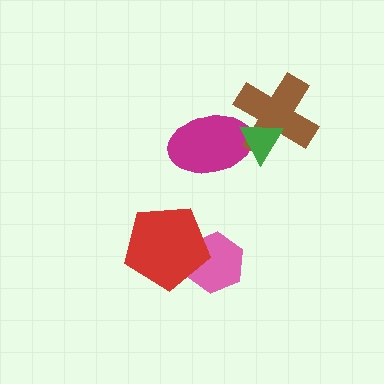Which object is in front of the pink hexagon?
The red pentagon is in front of the pink hexagon.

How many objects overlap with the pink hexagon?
1 object overlaps with the pink hexagon.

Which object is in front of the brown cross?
The green triangle is in front of the brown cross.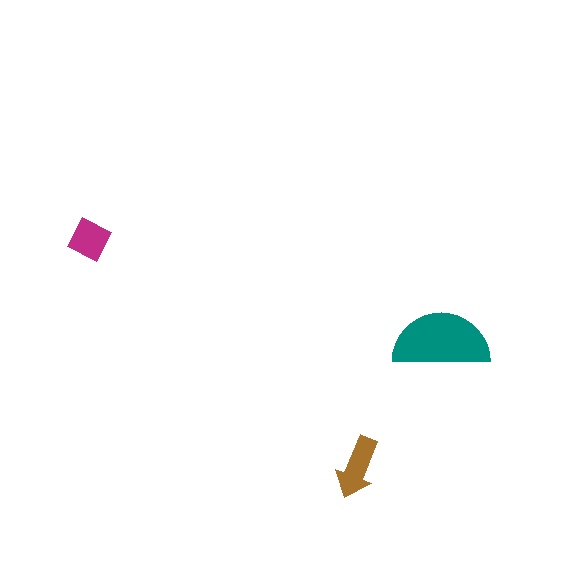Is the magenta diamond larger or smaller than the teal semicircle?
Smaller.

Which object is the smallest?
The magenta diamond.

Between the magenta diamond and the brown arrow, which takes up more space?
The brown arrow.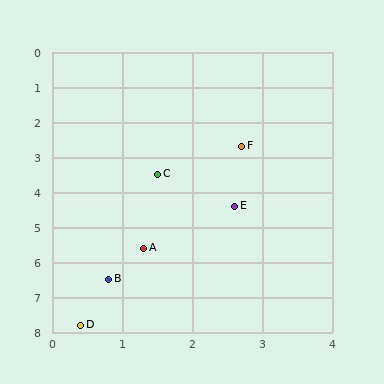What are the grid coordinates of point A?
Point A is at approximately (1.3, 5.6).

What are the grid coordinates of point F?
Point F is at approximately (2.7, 2.7).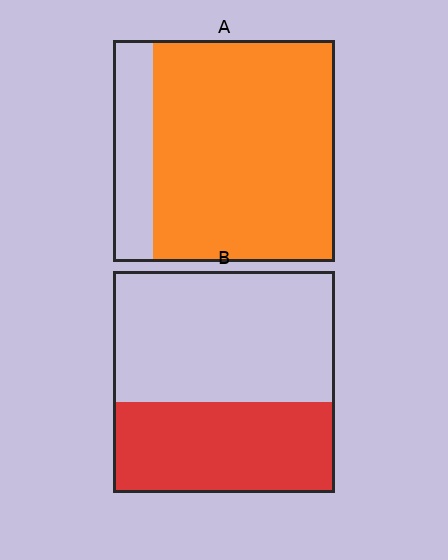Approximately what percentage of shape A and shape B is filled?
A is approximately 80% and B is approximately 40%.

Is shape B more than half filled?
No.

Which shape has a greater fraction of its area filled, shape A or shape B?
Shape A.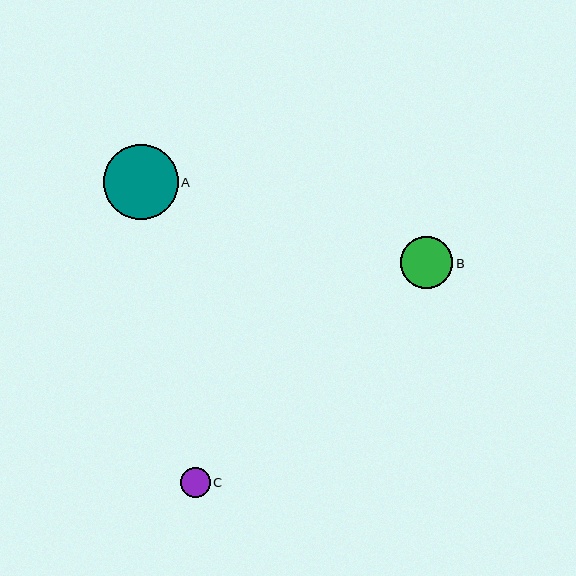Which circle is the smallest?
Circle C is the smallest with a size of approximately 30 pixels.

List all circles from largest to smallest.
From largest to smallest: A, B, C.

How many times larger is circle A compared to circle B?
Circle A is approximately 1.4 times the size of circle B.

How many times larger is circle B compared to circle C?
Circle B is approximately 1.7 times the size of circle C.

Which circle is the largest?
Circle A is the largest with a size of approximately 75 pixels.